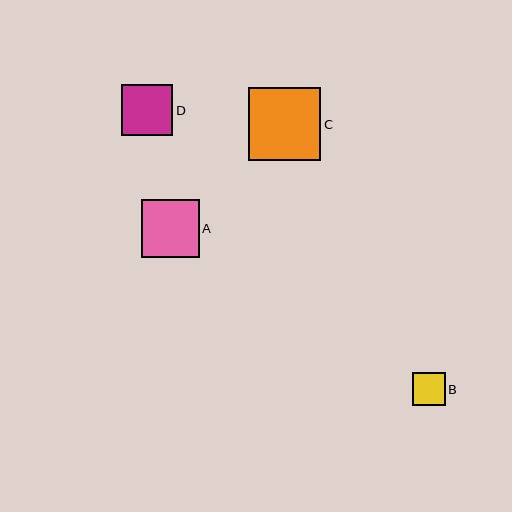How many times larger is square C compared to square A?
Square C is approximately 1.2 times the size of square A.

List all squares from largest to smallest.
From largest to smallest: C, A, D, B.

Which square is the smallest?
Square B is the smallest with a size of approximately 33 pixels.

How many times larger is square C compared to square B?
Square C is approximately 2.2 times the size of square B.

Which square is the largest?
Square C is the largest with a size of approximately 72 pixels.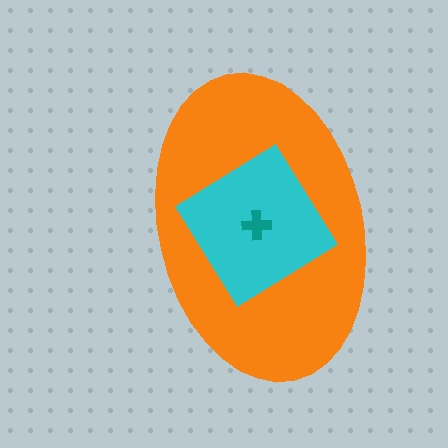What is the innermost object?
The teal cross.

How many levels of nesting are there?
3.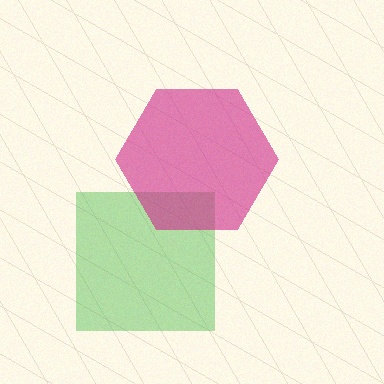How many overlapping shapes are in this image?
There are 2 overlapping shapes in the image.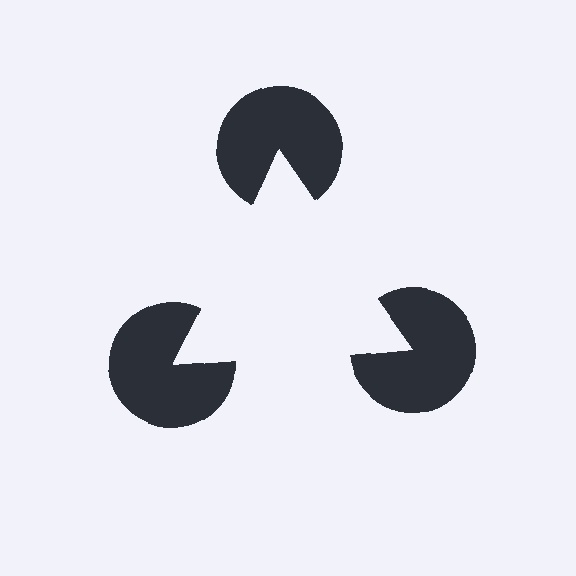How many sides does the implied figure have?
3 sides.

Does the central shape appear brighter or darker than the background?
It typically appears slightly brighter than the background, even though no actual brightness change is drawn.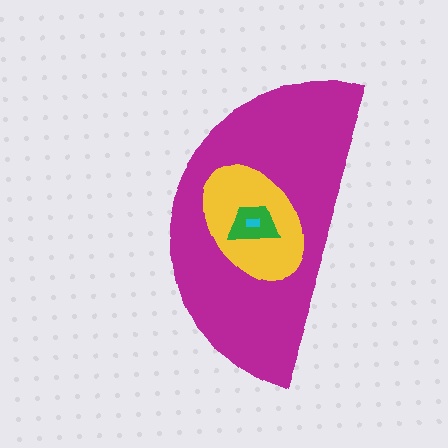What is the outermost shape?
The magenta semicircle.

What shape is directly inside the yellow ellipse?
The green trapezoid.